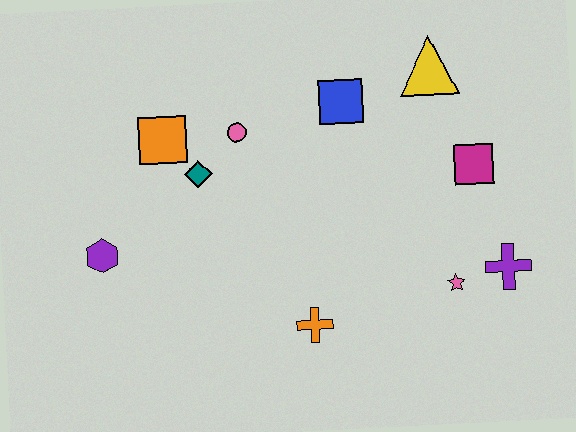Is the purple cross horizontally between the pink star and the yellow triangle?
No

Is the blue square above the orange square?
Yes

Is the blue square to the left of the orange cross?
No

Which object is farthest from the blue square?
The purple hexagon is farthest from the blue square.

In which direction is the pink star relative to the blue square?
The pink star is below the blue square.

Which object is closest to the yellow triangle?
The blue square is closest to the yellow triangle.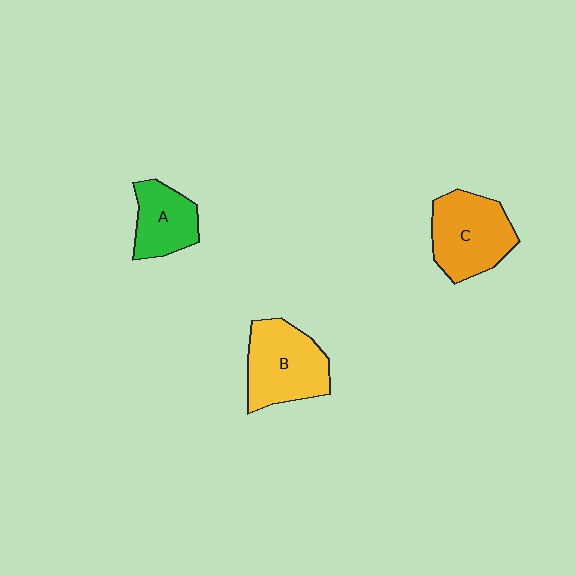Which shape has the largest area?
Shape B (yellow).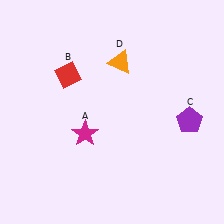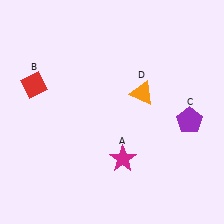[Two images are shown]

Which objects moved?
The objects that moved are: the magenta star (A), the red diamond (B), the orange triangle (D).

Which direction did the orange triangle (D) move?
The orange triangle (D) moved down.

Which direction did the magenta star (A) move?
The magenta star (A) moved right.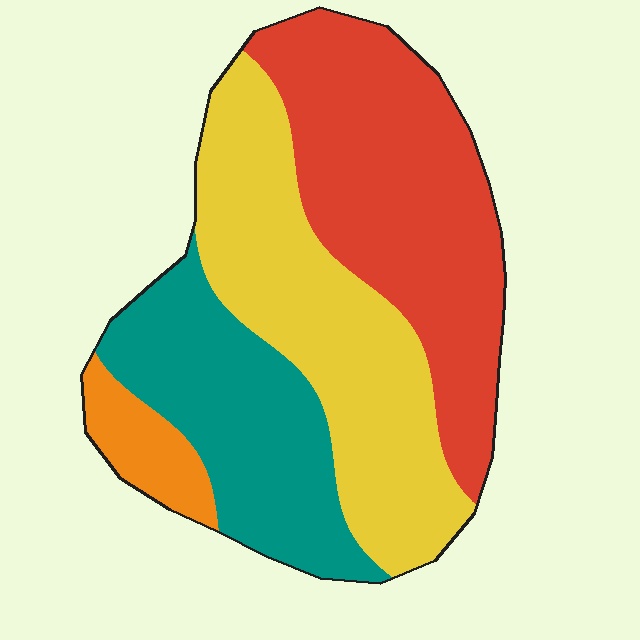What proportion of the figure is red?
Red takes up between a third and a half of the figure.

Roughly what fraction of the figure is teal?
Teal covers around 25% of the figure.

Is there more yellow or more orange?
Yellow.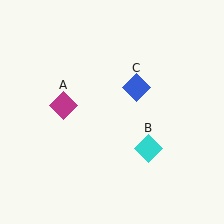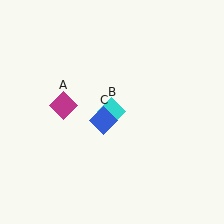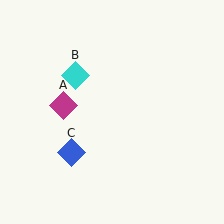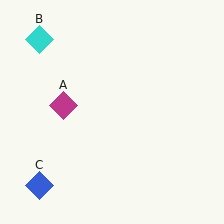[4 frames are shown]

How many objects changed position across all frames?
2 objects changed position: cyan diamond (object B), blue diamond (object C).